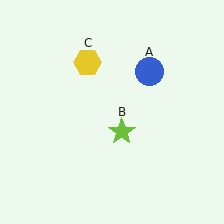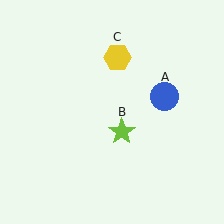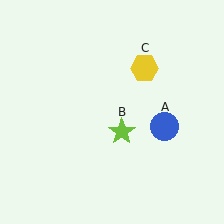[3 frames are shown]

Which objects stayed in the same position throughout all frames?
Lime star (object B) remained stationary.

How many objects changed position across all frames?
2 objects changed position: blue circle (object A), yellow hexagon (object C).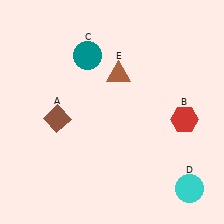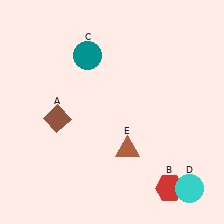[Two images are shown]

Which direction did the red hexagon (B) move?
The red hexagon (B) moved down.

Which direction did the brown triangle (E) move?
The brown triangle (E) moved down.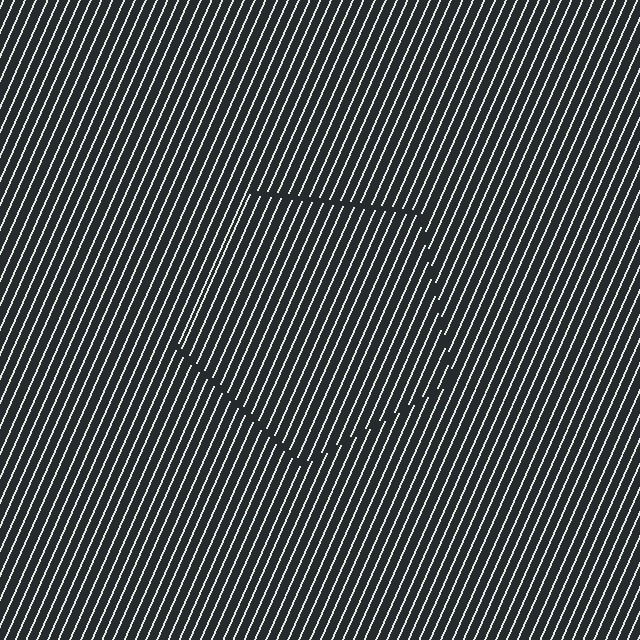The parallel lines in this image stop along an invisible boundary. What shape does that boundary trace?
An illusory pentagon. The interior of the shape contains the same grating, shifted by half a period — the contour is defined by the phase discontinuity where line-ends from the inner and outer gratings abut.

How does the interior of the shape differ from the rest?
The interior of the shape contains the same grating, shifted by half a period — the contour is defined by the phase discontinuity where line-ends from the inner and outer gratings abut.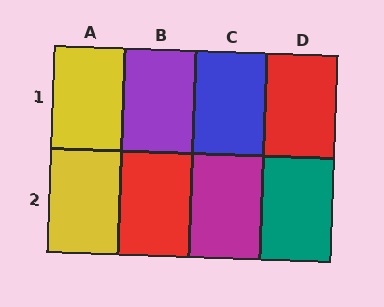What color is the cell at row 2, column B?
Red.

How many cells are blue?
1 cell is blue.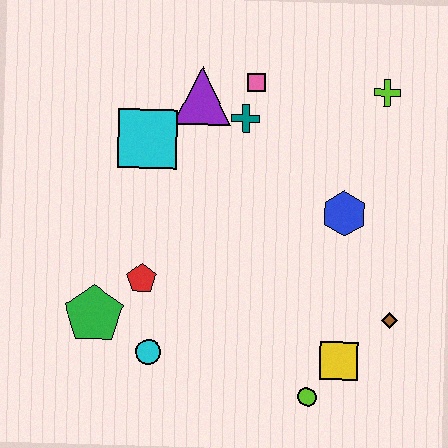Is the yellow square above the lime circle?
Yes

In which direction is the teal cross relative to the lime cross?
The teal cross is to the left of the lime cross.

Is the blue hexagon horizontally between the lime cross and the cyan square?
Yes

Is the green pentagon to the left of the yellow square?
Yes